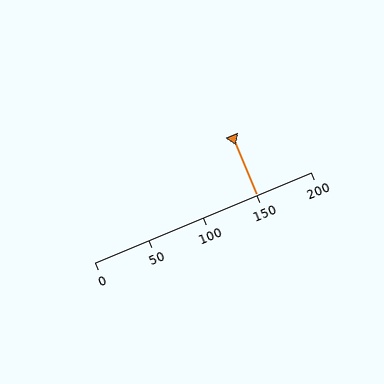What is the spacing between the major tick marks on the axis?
The major ticks are spaced 50 apart.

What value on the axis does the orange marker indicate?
The marker indicates approximately 150.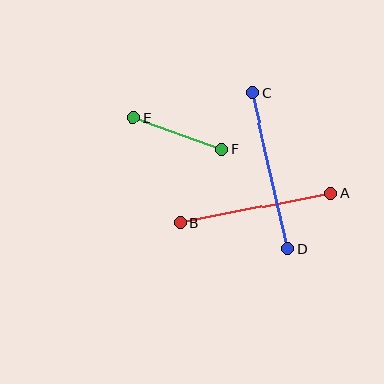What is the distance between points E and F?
The distance is approximately 94 pixels.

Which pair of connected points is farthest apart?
Points C and D are farthest apart.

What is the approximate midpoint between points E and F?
The midpoint is at approximately (178, 133) pixels.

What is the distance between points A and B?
The distance is approximately 154 pixels.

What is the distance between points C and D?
The distance is approximately 160 pixels.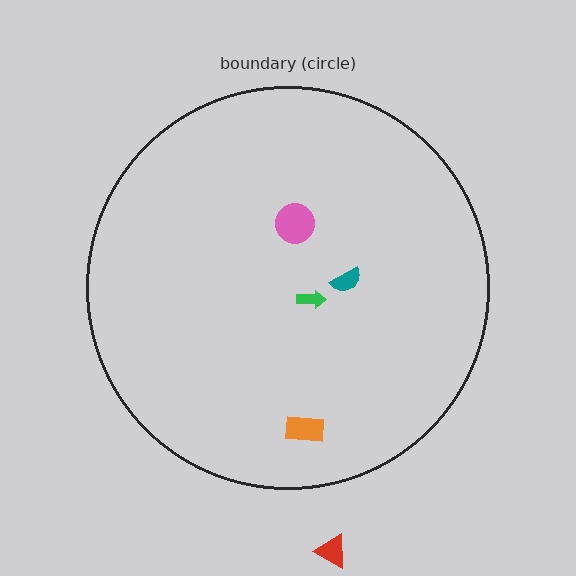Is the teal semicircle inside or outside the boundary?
Inside.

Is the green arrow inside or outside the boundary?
Inside.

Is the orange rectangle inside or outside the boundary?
Inside.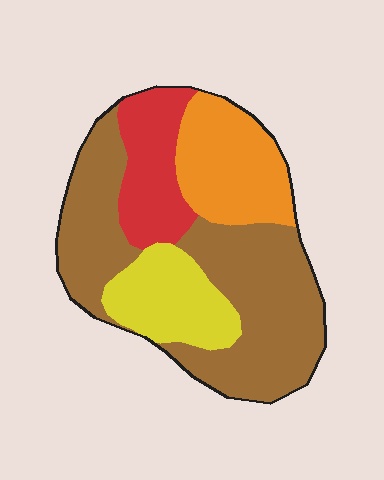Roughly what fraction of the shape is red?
Red covers 16% of the shape.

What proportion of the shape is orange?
Orange covers 20% of the shape.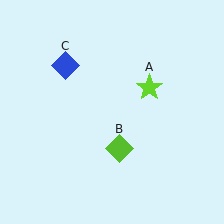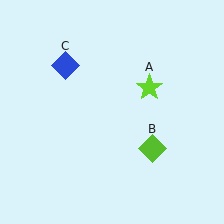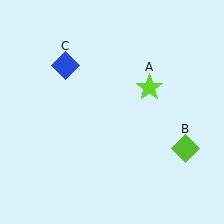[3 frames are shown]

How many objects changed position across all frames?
1 object changed position: lime diamond (object B).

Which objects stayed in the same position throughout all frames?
Lime star (object A) and blue diamond (object C) remained stationary.